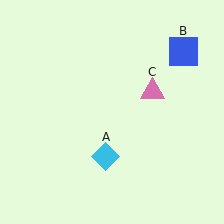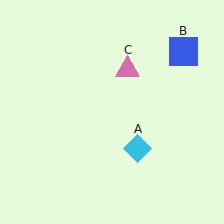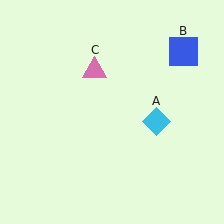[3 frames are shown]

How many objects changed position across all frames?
2 objects changed position: cyan diamond (object A), pink triangle (object C).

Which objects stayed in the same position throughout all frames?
Blue square (object B) remained stationary.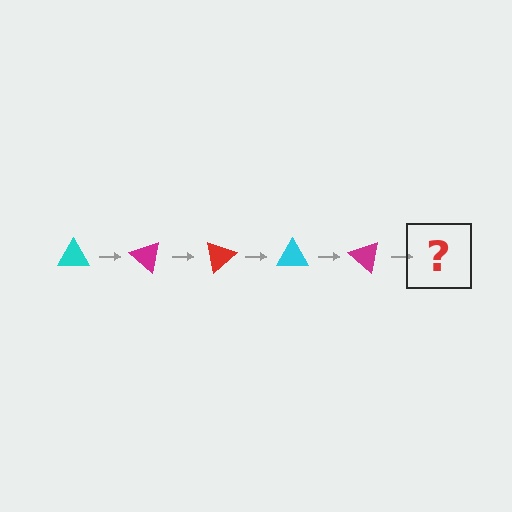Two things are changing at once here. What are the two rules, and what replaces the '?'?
The two rules are that it rotates 40 degrees each step and the color cycles through cyan, magenta, and red. The '?' should be a red triangle, rotated 200 degrees from the start.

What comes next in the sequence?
The next element should be a red triangle, rotated 200 degrees from the start.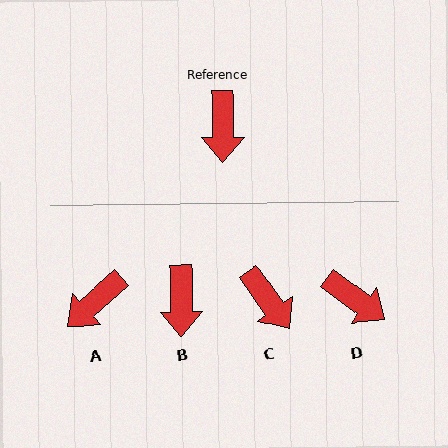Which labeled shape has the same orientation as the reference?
B.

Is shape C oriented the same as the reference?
No, it is off by about 35 degrees.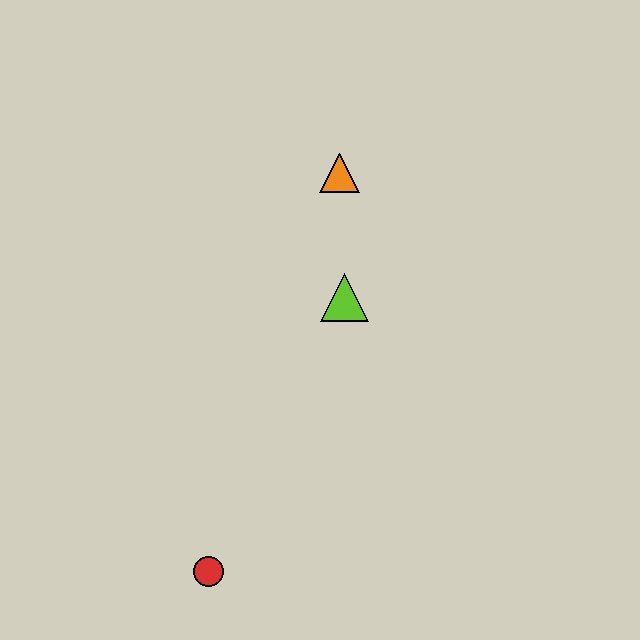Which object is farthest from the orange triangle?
The red circle is farthest from the orange triangle.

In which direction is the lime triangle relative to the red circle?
The lime triangle is above the red circle.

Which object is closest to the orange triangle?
The lime triangle is closest to the orange triangle.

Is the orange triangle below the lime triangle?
No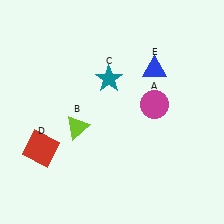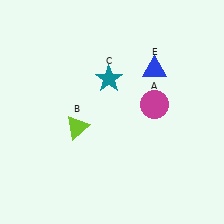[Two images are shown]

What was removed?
The red square (D) was removed in Image 2.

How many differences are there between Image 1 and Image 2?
There is 1 difference between the two images.